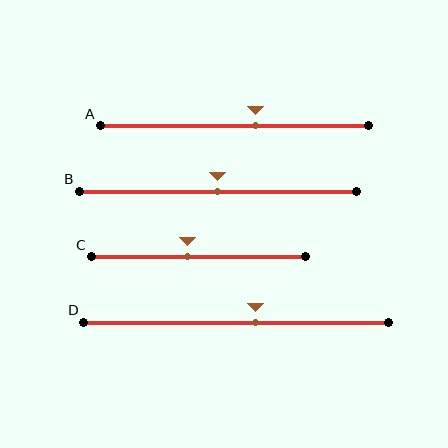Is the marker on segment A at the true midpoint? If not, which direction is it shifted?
No, the marker on segment A is shifted to the right by about 8% of the segment length.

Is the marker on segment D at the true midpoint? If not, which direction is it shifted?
No, the marker on segment D is shifted to the right by about 7% of the segment length.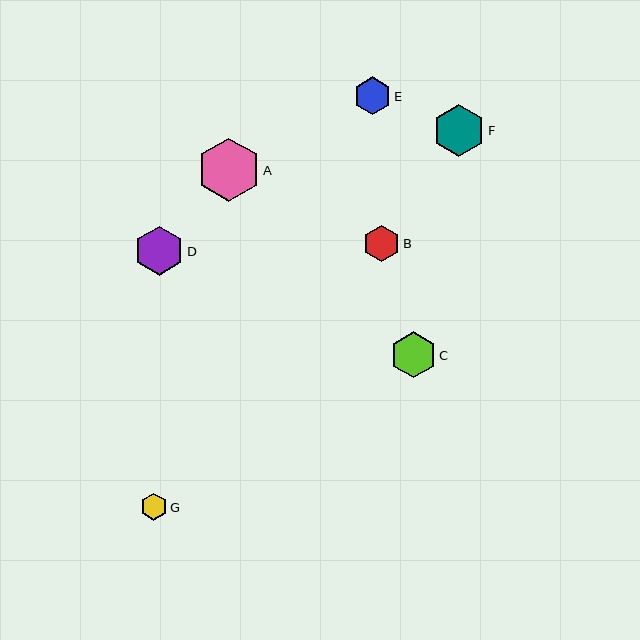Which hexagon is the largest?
Hexagon A is the largest with a size of approximately 64 pixels.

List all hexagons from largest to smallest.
From largest to smallest: A, F, D, C, E, B, G.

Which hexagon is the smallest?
Hexagon G is the smallest with a size of approximately 27 pixels.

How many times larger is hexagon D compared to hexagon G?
Hexagon D is approximately 1.8 times the size of hexagon G.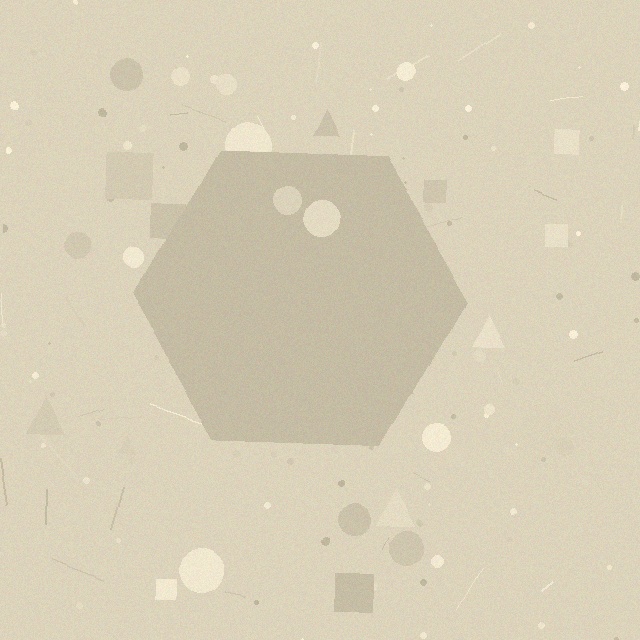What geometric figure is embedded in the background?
A hexagon is embedded in the background.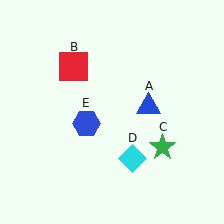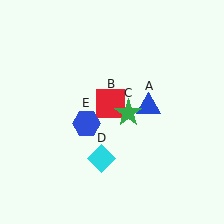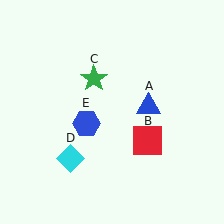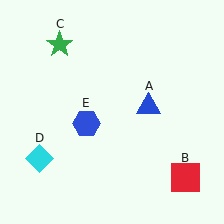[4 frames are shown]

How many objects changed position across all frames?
3 objects changed position: red square (object B), green star (object C), cyan diamond (object D).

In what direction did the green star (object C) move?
The green star (object C) moved up and to the left.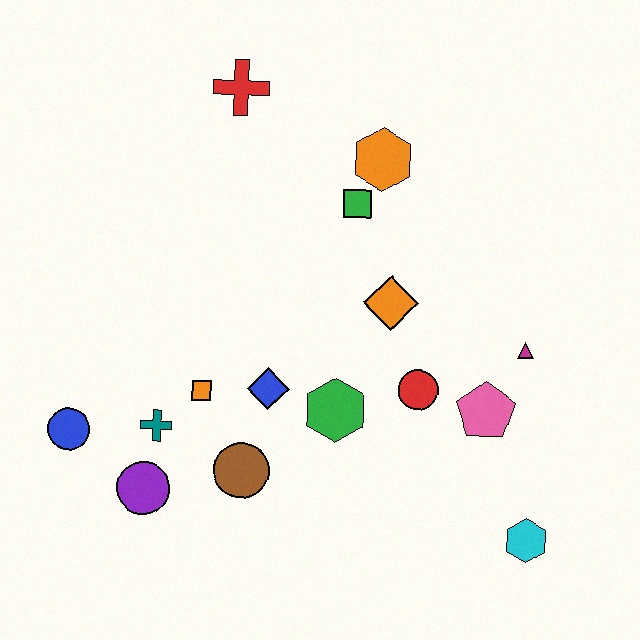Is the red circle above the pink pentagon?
Yes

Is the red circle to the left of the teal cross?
No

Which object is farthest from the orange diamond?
The blue circle is farthest from the orange diamond.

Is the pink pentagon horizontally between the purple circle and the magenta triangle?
Yes